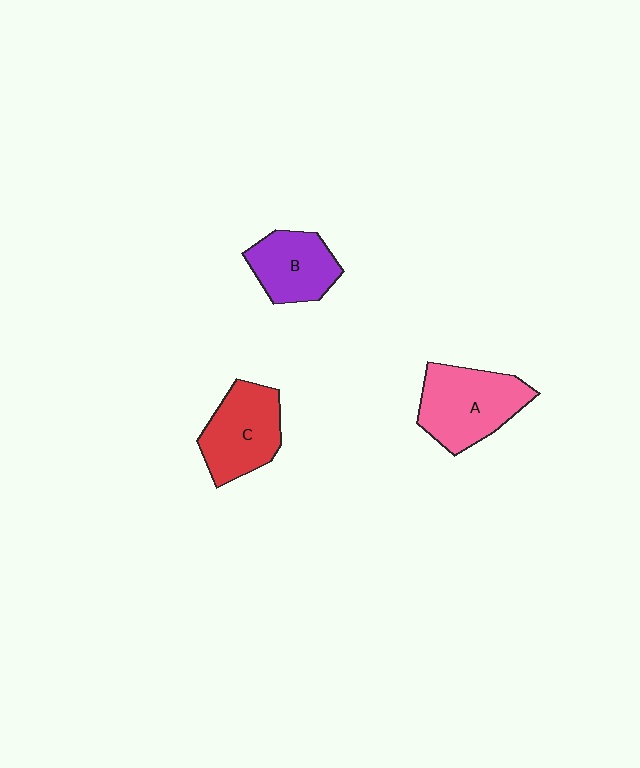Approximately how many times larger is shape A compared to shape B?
Approximately 1.4 times.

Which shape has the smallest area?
Shape B (purple).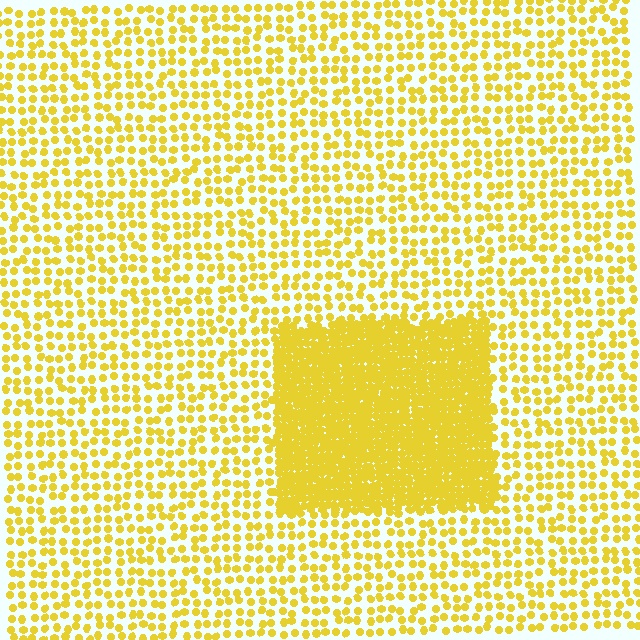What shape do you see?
I see a rectangle.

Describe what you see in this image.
The image contains small yellow elements arranged at two different densities. A rectangle-shaped region is visible where the elements are more densely packed than the surrounding area.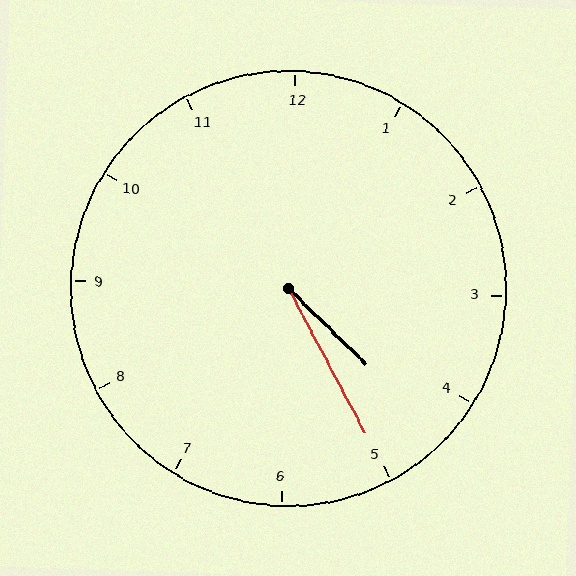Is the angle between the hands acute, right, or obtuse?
It is acute.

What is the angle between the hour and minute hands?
Approximately 18 degrees.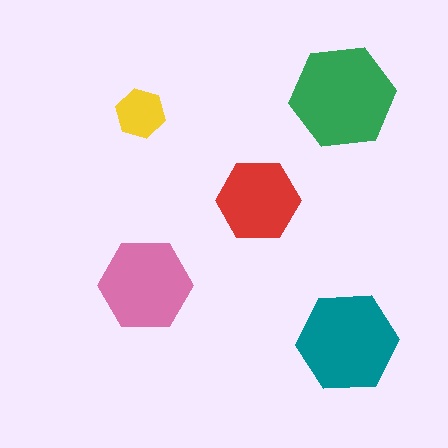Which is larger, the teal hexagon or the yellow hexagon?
The teal one.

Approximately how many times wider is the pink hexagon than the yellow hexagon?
About 2 times wider.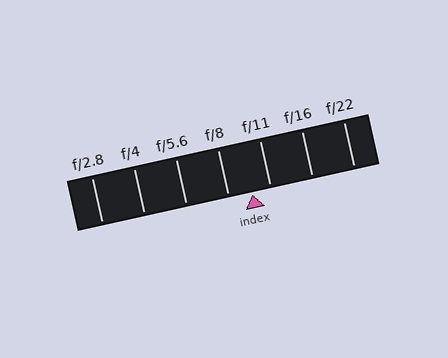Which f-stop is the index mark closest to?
The index mark is closest to f/11.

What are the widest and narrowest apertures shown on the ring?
The widest aperture shown is f/2.8 and the narrowest is f/22.